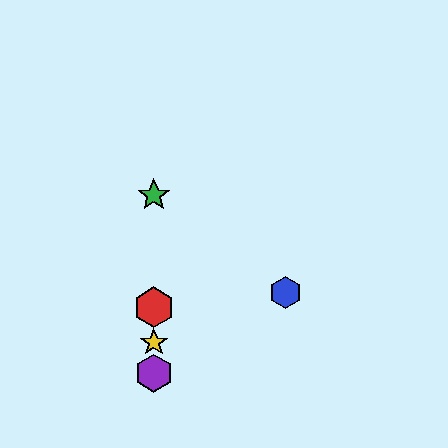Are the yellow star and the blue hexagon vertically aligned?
No, the yellow star is at x≈154 and the blue hexagon is at x≈286.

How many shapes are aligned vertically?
4 shapes (the red hexagon, the green star, the yellow star, the purple hexagon) are aligned vertically.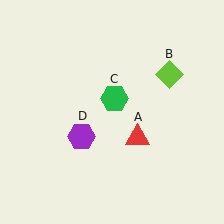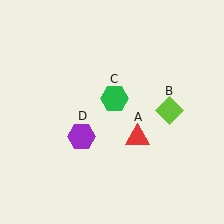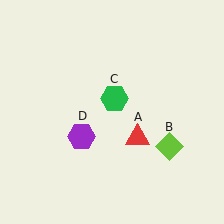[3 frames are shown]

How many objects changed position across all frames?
1 object changed position: lime diamond (object B).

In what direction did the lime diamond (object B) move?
The lime diamond (object B) moved down.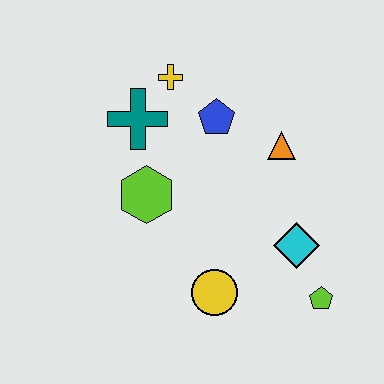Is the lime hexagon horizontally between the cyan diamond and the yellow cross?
No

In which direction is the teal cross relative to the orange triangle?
The teal cross is to the left of the orange triangle.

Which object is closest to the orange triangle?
The blue pentagon is closest to the orange triangle.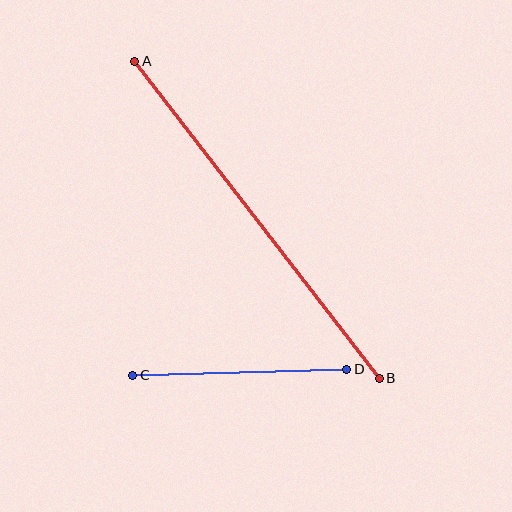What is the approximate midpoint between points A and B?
The midpoint is at approximately (257, 220) pixels.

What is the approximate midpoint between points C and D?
The midpoint is at approximately (240, 372) pixels.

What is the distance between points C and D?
The distance is approximately 214 pixels.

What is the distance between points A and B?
The distance is approximately 400 pixels.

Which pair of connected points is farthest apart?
Points A and B are farthest apart.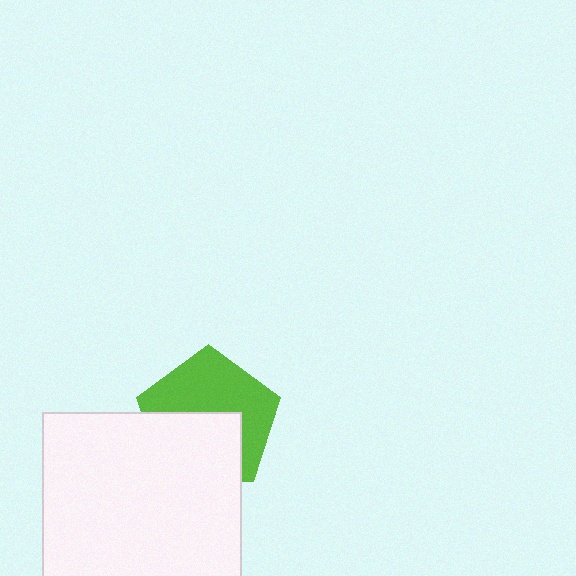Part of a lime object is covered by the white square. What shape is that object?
It is a pentagon.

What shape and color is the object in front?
The object in front is a white square.